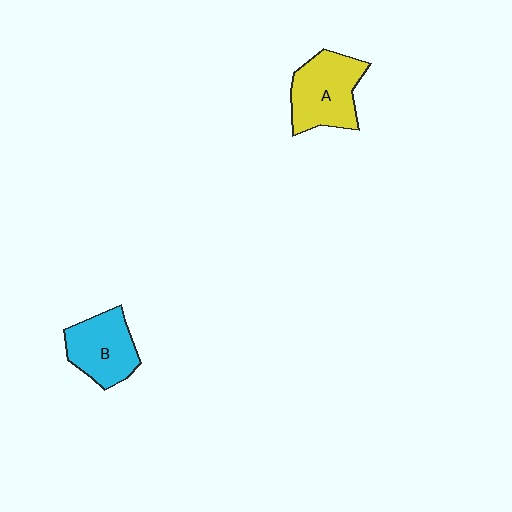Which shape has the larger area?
Shape A (yellow).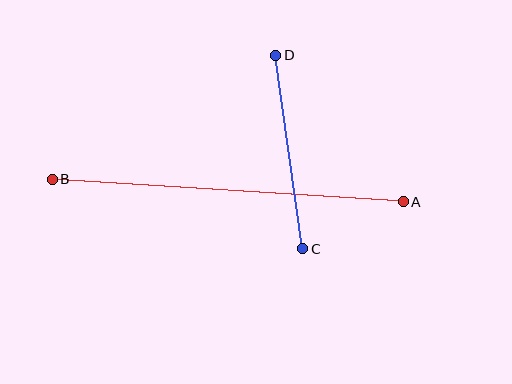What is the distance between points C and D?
The distance is approximately 195 pixels.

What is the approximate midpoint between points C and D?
The midpoint is at approximately (289, 152) pixels.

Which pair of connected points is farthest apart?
Points A and B are farthest apart.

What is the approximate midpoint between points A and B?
The midpoint is at approximately (228, 190) pixels.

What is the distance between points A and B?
The distance is approximately 351 pixels.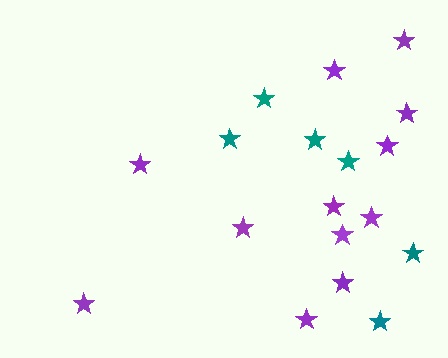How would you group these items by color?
There are 2 groups: one group of purple stars (12) and one group of teal stars (6).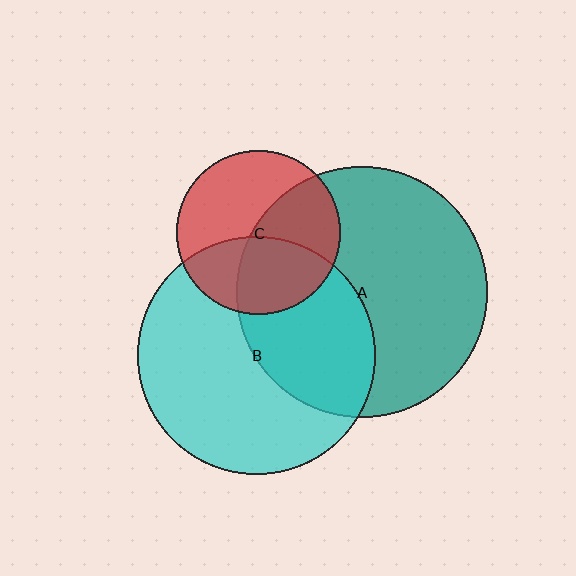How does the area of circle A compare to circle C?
Approximately 2.3 times.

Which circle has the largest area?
Circle A (teal).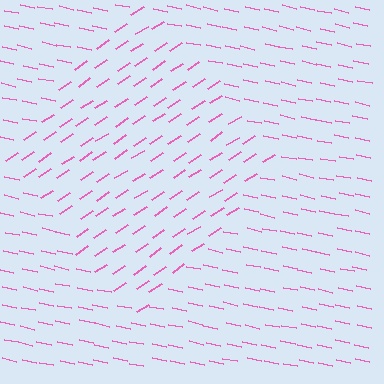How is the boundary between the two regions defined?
The boundary is defined purely by a change in line orientation (approximately 45 degrees difference). All lines are the same color and thickness.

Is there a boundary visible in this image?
Yes, there is a texture boundary formed by a change in line orientation.